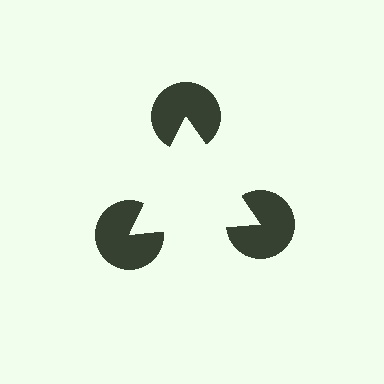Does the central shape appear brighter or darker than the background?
It typically appears slightly brighter than the background, even though no actual brightness change is drawn.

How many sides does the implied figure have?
3 sides.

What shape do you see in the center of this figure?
An illusory triangle — its edges are inferred from the aligned wedge cuts in the pac-man discs, not physically drawn.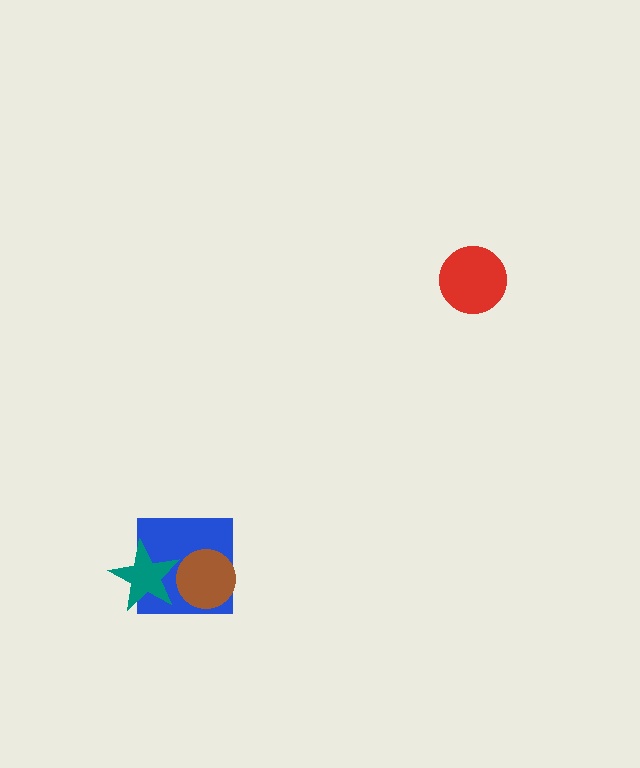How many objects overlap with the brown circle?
1 object overlaps with the brown circle.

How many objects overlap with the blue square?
2 objects overlap with the blue square.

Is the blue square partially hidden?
Yes, it is partially covered by another shape.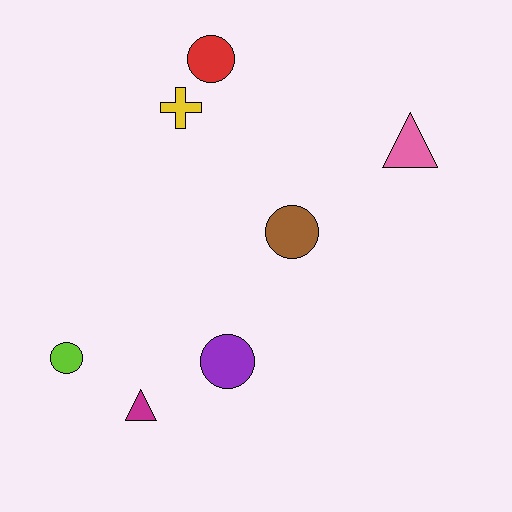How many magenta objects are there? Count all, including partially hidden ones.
There is 1 magenta object.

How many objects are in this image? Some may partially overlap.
There are 7 objects.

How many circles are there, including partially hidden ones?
There are 4 circles.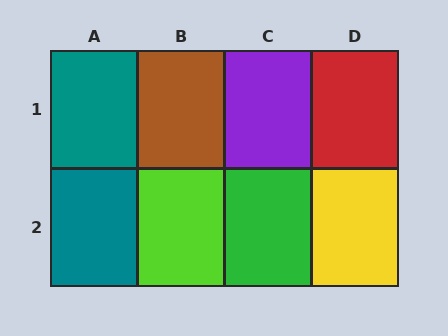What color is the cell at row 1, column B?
Brown.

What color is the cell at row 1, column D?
Red.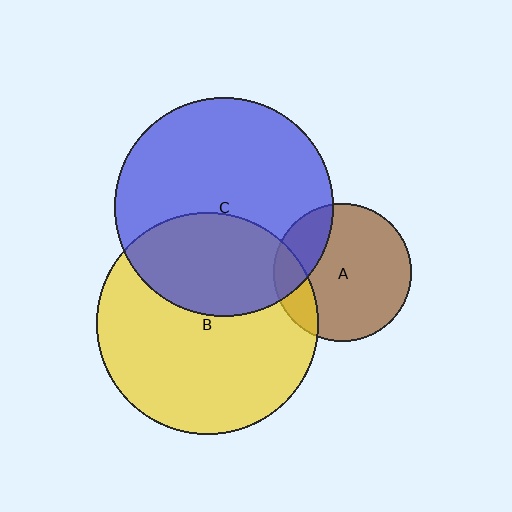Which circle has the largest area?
Circle B (yellow).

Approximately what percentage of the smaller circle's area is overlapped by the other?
Approximately 15%.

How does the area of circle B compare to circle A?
Approximately 2.6 times.